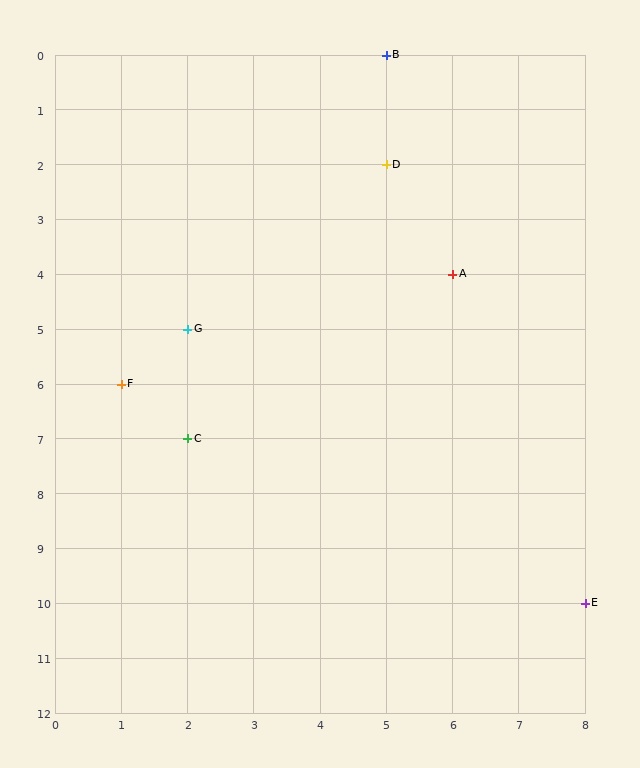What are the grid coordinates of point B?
Point B is at grid coordinates (5, 0).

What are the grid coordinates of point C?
Point C is at grid coordinates (2, 7).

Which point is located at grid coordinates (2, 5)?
Point G is at (2, 5).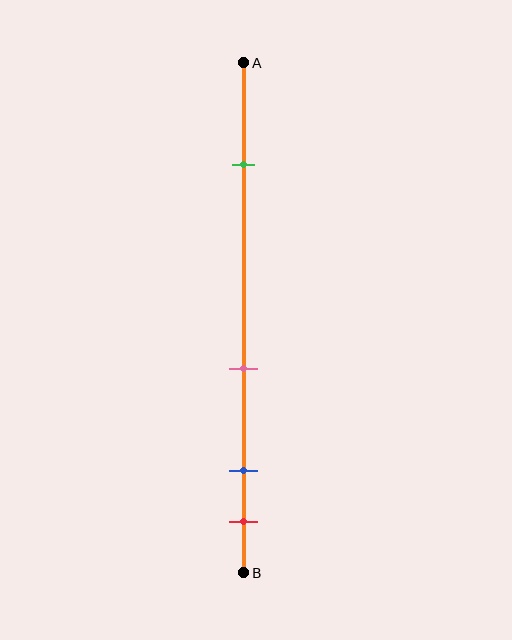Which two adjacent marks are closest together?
The blue and red marks are the closest adjacent pair.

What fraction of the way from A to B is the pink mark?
The pink mark is approximately 60% (0.6) of the way from A to B.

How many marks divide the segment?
There are 4 marks dividing the segment.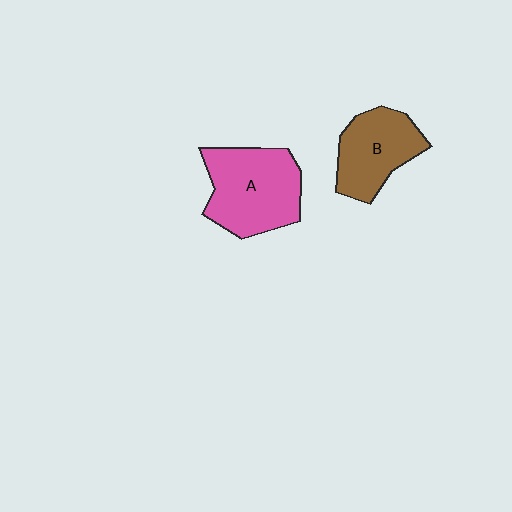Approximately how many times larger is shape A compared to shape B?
Approximately 1.3 times.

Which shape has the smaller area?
Shape B (brown).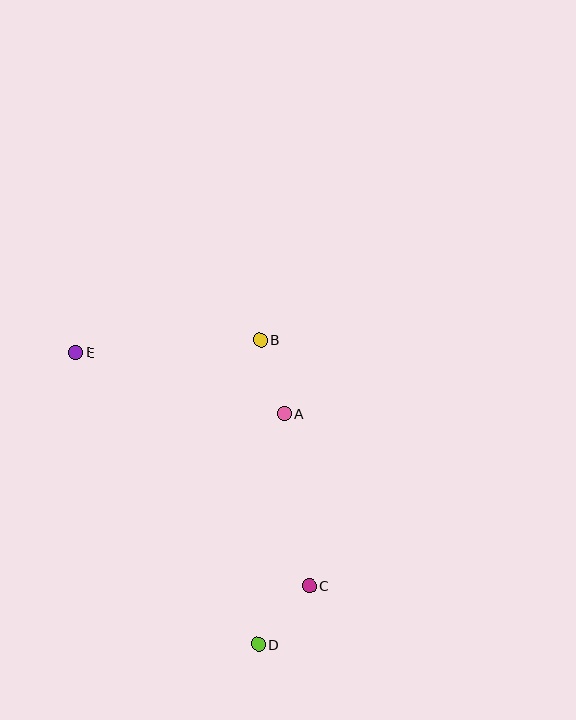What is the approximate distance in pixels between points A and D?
The distance between A and D is approximately 232 pixels.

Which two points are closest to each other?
Points C and D are closest to each other.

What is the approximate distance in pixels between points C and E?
The distance between C and E is approximately 330 pixels.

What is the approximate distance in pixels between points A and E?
The distance between A and E is approximately 217 pixels.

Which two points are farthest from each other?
Points D and E are farthest from each other.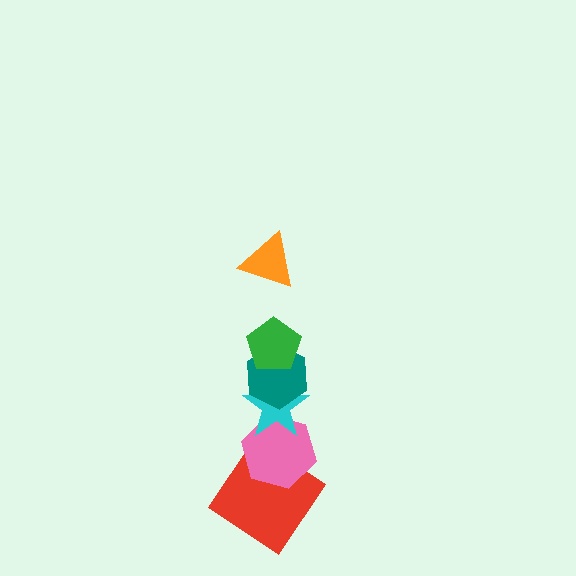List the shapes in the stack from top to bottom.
From top to bottom: the orange triangle, the green pentagon, the teal hexagon, the cyan star, the pink hexagon, the red diamond.